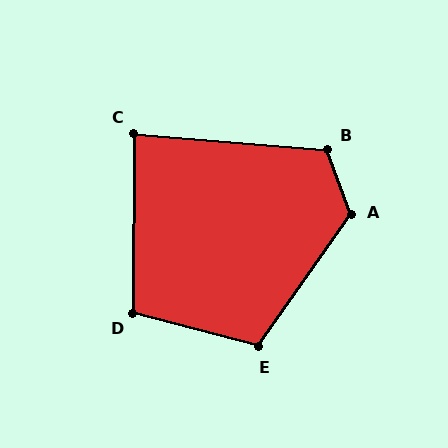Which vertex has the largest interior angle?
A, at approximately 125 degrees.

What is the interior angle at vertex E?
Approximately 110 degrees (obtuse).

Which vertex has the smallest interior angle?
C, at approximately 86 degrees.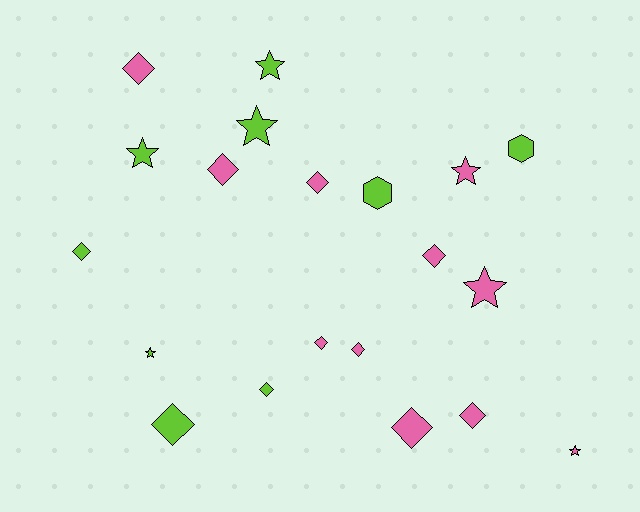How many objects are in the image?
There are 20 objects.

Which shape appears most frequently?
Diamond, with 11 objects.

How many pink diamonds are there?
There are 8 pink diamonds.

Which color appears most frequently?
Pink, with 11 objects.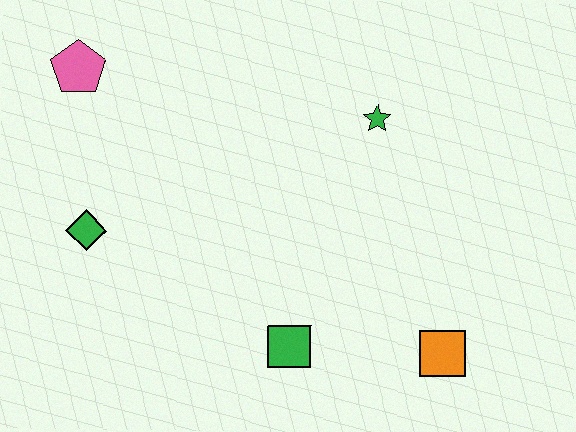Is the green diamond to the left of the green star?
Yes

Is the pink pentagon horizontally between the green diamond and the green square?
No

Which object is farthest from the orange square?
The pink pentagon is farthest from the orange square.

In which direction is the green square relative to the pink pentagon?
The green square is below the pink pentagon.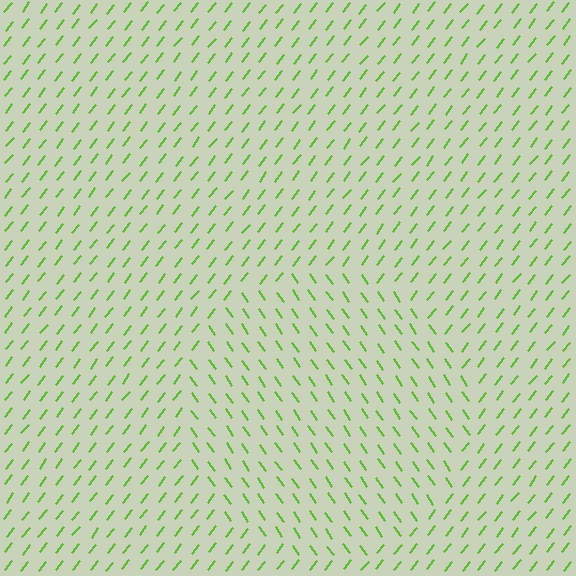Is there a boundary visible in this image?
Yes, there is a texture boundary formed by a change in line orientation.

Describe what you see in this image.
The image is filled with small lime line segments. A circle region in the image has lines oriented differently from the surrounding lines, creating a visible texture boundary.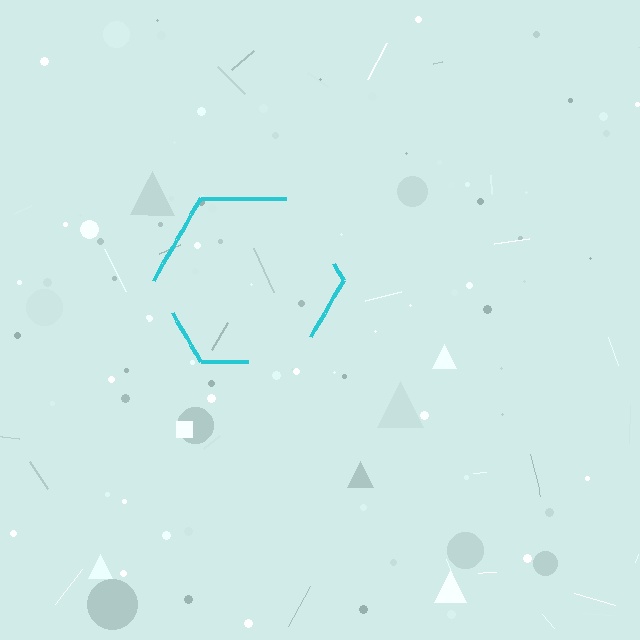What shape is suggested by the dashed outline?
The dashed outline suggests a hexagon.